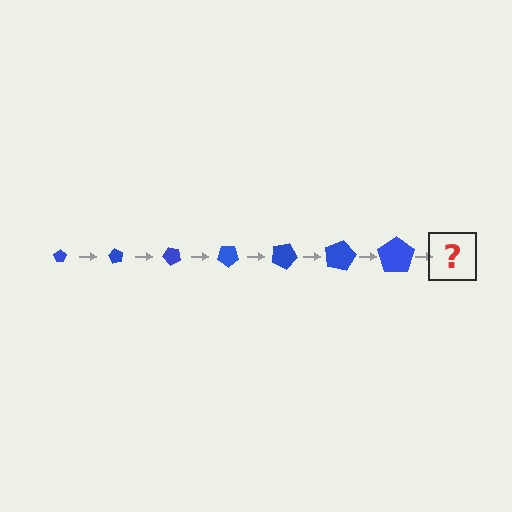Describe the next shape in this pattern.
It should be a pentagon, larger than the previous one and rotated 420 degrees from the start.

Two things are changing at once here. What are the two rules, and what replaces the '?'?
The two rules are that the pentagon grows larger each step and it rotates 60 degrees each step. The '?' should be a pentagon, larger than the previous one and rotated 420 degrees from the start.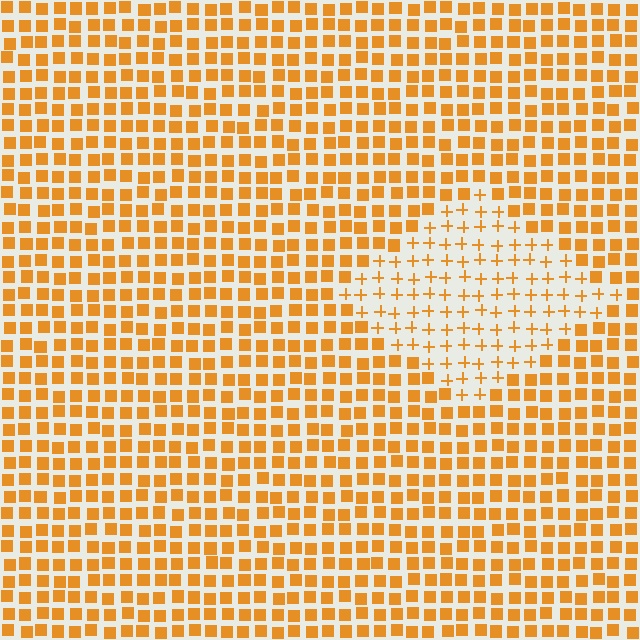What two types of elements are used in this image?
The image uses plus signs inside the diamond region and squares outside it.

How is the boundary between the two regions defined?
The boundary is defined by a change in element shape: plus signs inside vs. squares outside. All elements share the same color and spacing.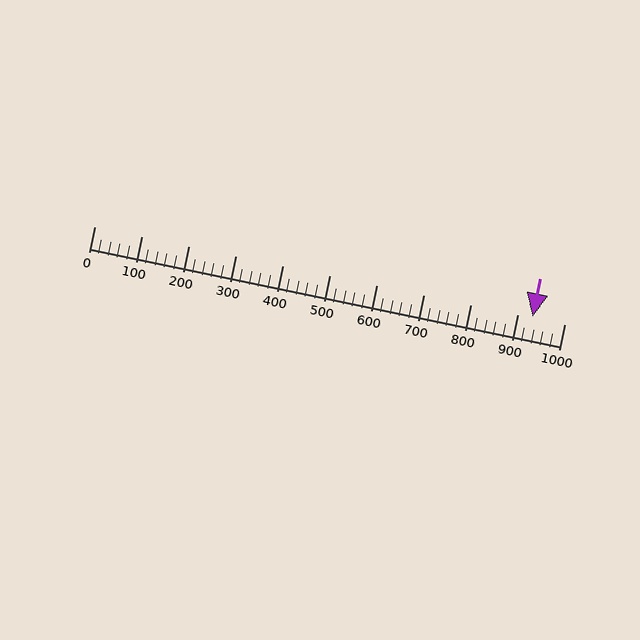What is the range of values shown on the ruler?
The ruler shows values from 0 to 1000.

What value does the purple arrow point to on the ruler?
The purple arrow points to approximately 932.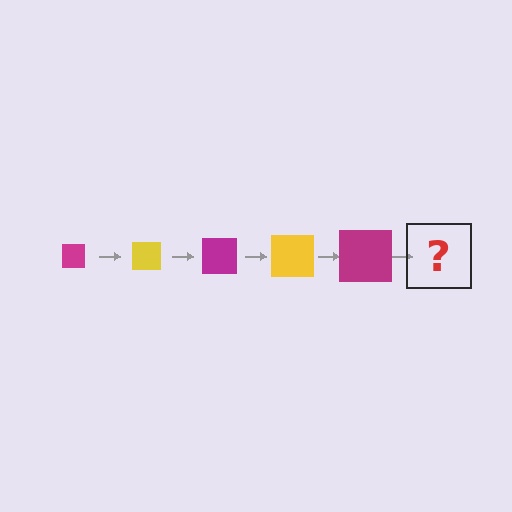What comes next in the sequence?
The next element should be a yellow square, larger than the previous one.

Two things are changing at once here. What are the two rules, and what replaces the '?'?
The two rules are that the square grows larger each step and the color cycles through magenta and yellow. The '?' should be a yellow square, larger than the previous one.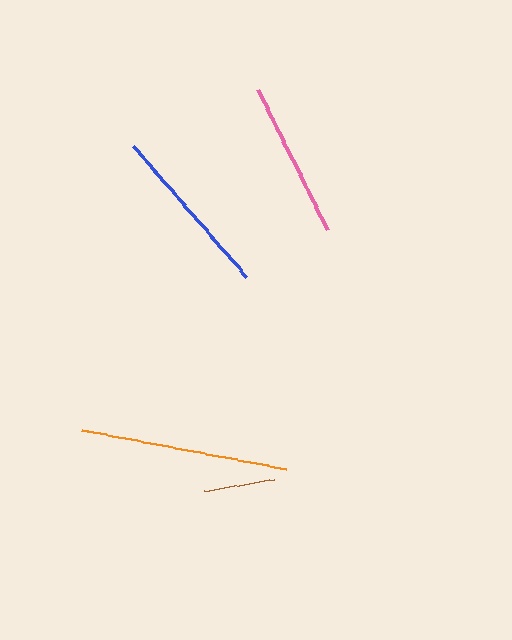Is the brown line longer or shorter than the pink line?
The pink line is longer than the brown line.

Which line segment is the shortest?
The brown line is the shortest at approximately 71 pixels.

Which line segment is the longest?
The orange line is the longest at approximately 209 pixels.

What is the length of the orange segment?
The orange segment is approximately 209 pixels long.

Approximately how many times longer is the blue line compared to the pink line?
The blue line is approximately 1.1 times the length of the pink line.